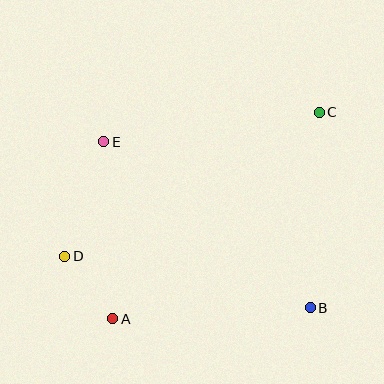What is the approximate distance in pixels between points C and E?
The distance between C and E is approximately 217 pixels.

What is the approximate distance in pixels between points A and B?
The distance between A and B is approximately 198 pixels.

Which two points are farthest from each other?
Points C and D are farthest from each other.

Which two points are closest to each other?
Points A and D are closest to each other.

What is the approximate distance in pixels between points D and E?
The distance between D and E is approximately 121 pixels.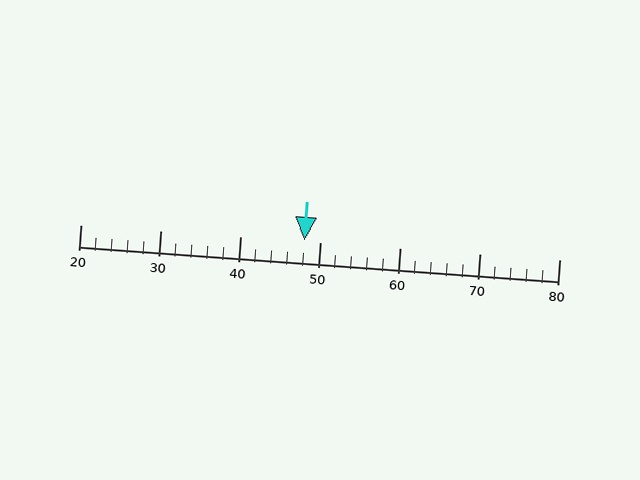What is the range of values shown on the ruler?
The ruler shows values from 20 to 80.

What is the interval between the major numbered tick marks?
The major tick marks are spaced 10 units apart.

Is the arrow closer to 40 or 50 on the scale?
The arrow is closer to 50.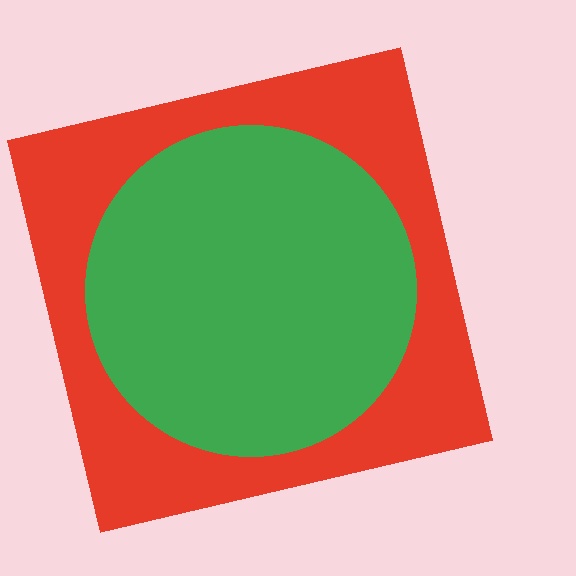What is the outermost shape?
The red square.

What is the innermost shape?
The green circle.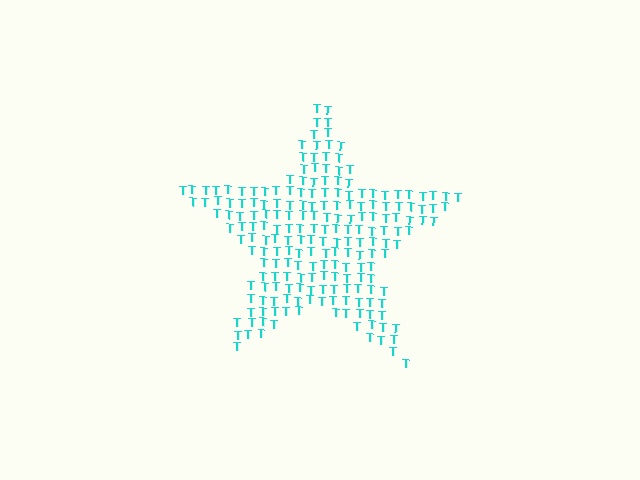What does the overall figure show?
The overall figure shows a star.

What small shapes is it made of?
It is made of small letter T's.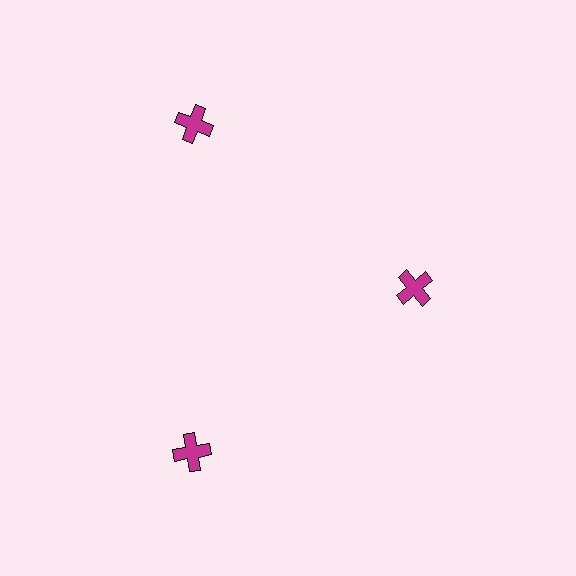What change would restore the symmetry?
The symmetry would be restored by moving it outward, back onto the ring so that all 3 crosses sit at equal angles and equal distance from the center.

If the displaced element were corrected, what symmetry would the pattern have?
It would have 3-fold rotational symmetry — the pattern would map onto itself every 120 degrees.